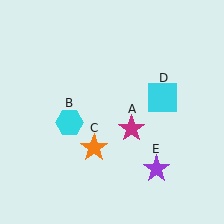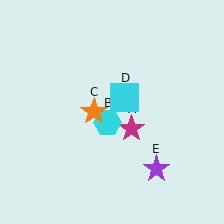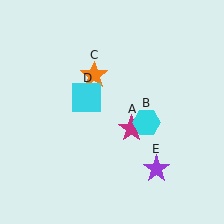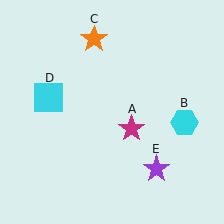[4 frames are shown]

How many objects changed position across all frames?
3 objects changed position: cyan hexagon (object B), orange star (object C), cyan square (object D).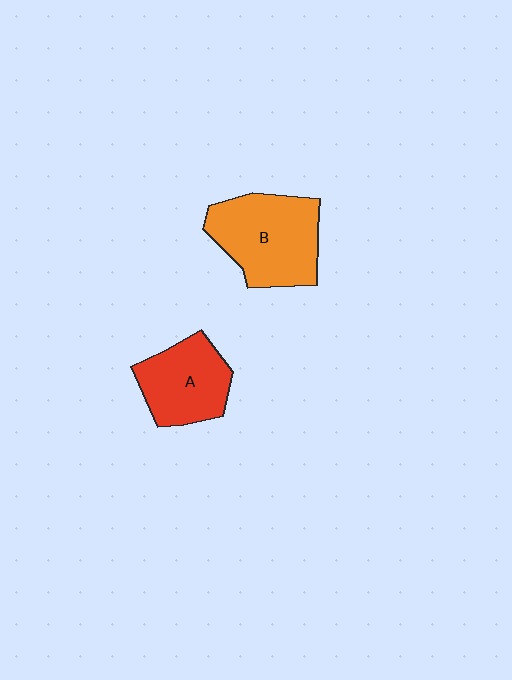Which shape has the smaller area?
Shape A (red).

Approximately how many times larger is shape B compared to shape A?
Approximately 1.3 times.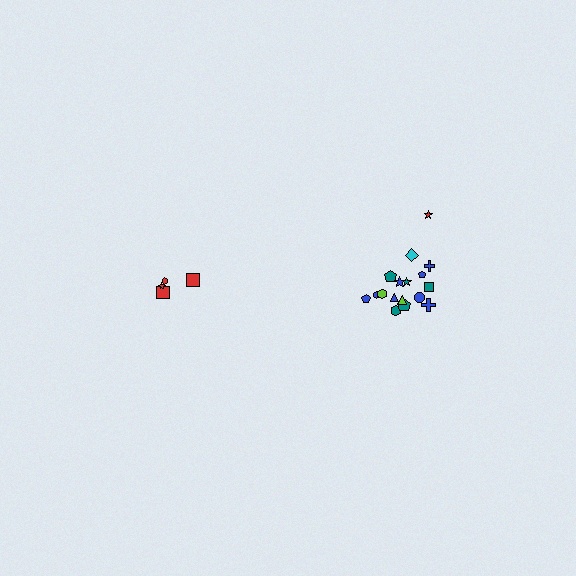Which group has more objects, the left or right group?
The right group.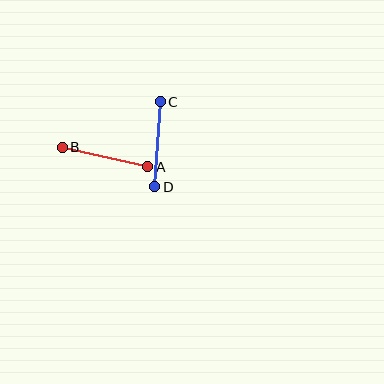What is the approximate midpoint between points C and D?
The midpoint is at approximately (158, 144) pixels.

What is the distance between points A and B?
The distance is approximately 88 pixels.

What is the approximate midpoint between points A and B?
The midpoint is at approximately (105, 157) pixels.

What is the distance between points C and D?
The distance is approximately 85 pixels.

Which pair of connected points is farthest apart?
Points A and B are farthest apart.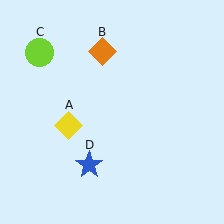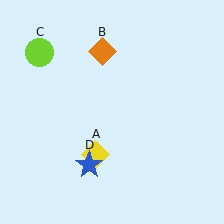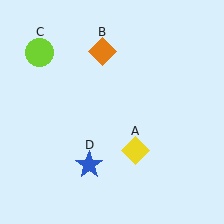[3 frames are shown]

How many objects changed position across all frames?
1 object changed position: yellow diamond (object A).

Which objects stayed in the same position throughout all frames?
Orange diamond (object B) and lime circle (object C) and blue star (object D) remained stationary.